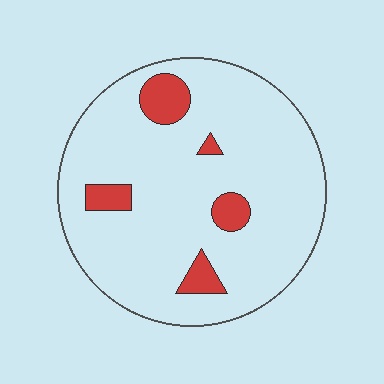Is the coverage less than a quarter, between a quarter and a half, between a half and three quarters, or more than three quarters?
Less than a quarter.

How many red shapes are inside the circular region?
5.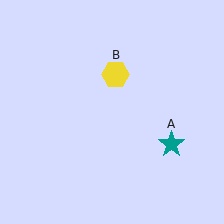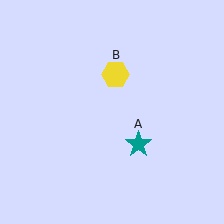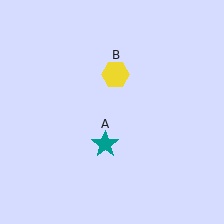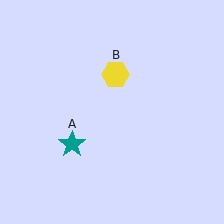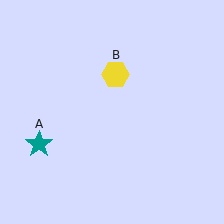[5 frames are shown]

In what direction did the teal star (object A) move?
The teal star (object A) moved left.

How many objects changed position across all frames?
1 object changed position: teal star (object A).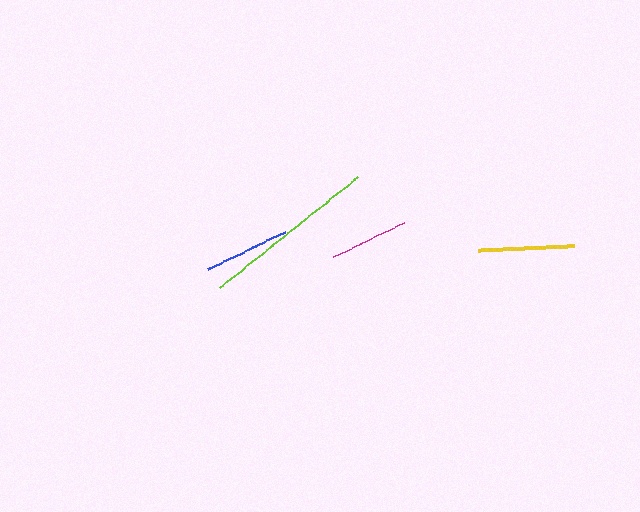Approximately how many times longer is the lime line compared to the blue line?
The lime line is approximately 2.1 times the length of the blue line.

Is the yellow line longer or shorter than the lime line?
The lime line is longer than the yellow line.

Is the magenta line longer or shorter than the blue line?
The blue line is longer than the magenta line.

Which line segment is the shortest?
The magenta line is the shortest at approximately 78 pixels.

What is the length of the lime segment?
The lime segment is approximately 178 pixels long.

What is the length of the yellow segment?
The yellow segment is approximately 97 pixels long.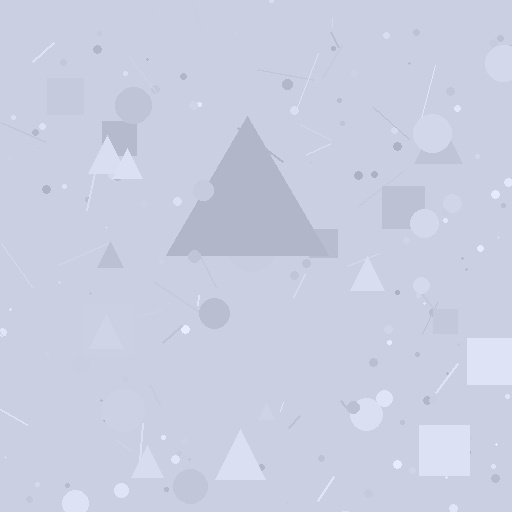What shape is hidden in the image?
A triangle is hidden in the image.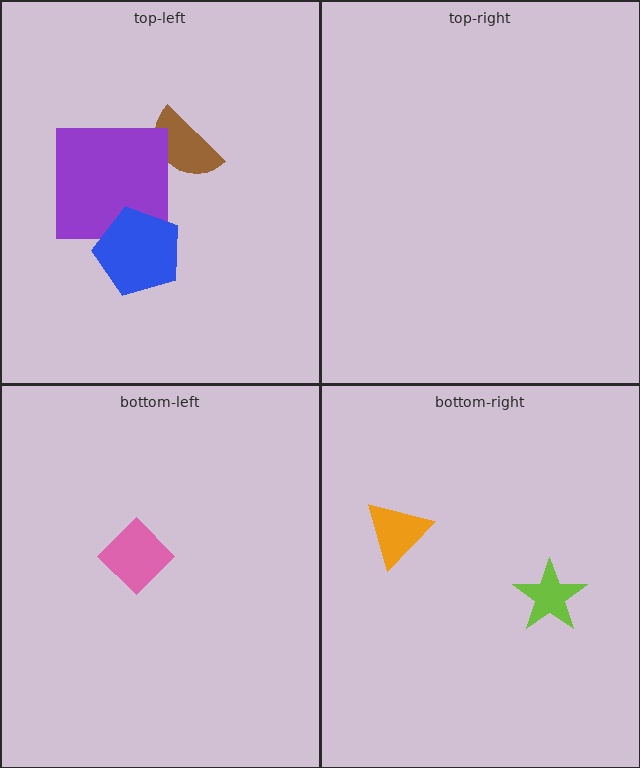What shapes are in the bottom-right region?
The lime star, the orange triangle.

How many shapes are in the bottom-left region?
1.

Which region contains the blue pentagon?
The top-left region.